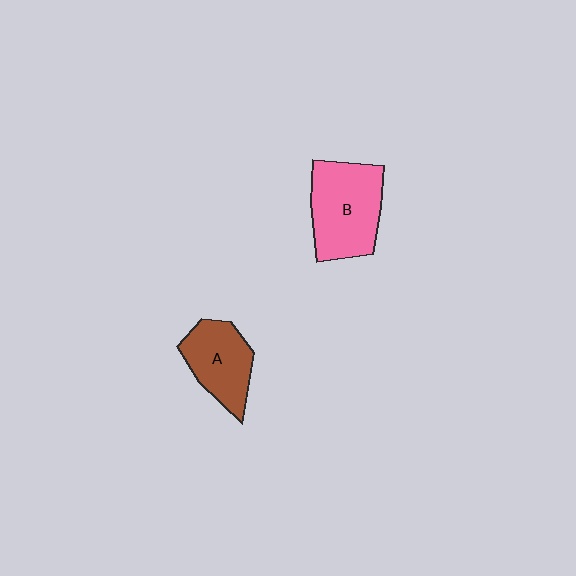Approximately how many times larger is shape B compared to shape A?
Approximately 1.4 times.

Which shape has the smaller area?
Shape A (brown).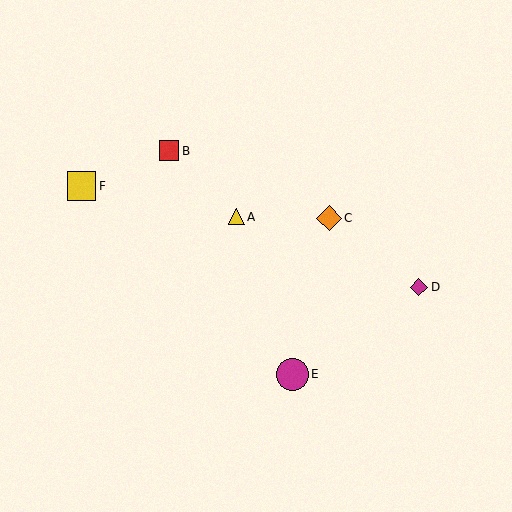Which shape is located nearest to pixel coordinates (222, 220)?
The yellow triangle (labeled A) at (236, 217) is nearest to that location.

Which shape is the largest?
The magenta circle (labeled E) is the largest.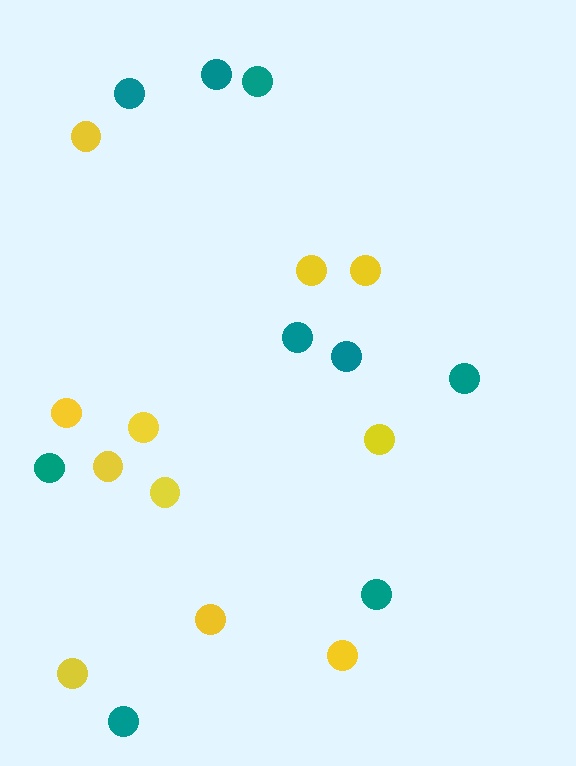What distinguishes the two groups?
There are 2 groups: one group of teal circles (9) and one group of yellow circles (11).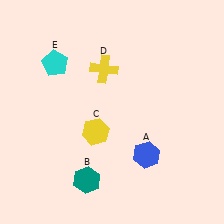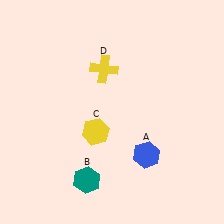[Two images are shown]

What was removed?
The cyan pentagon (E) was removed in Image 2.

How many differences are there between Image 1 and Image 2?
There is 1 difference between the two images.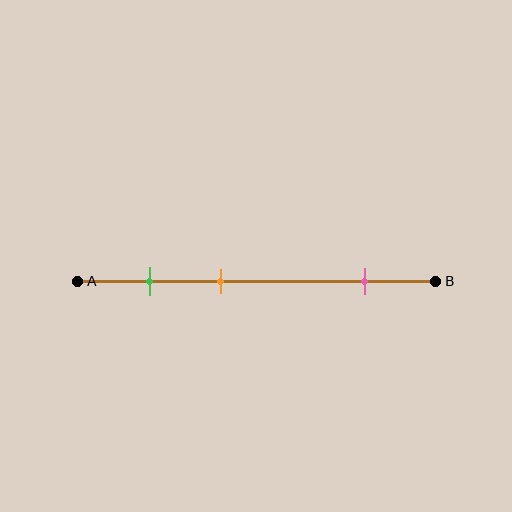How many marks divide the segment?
There are 3 marks dividing the segment.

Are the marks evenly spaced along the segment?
No, the marks are not evenly spaced.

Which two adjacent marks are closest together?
The green and orange marks are the closest adjacent pair.